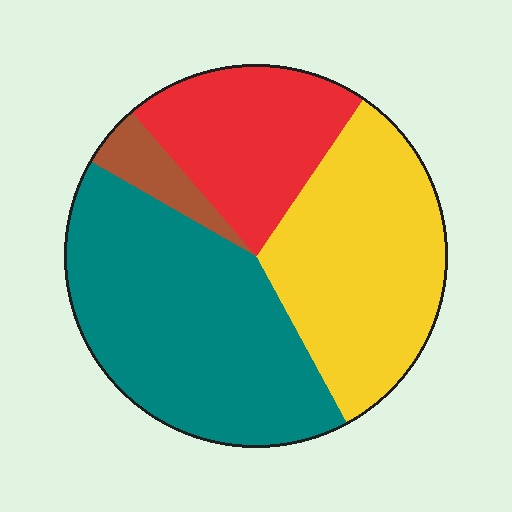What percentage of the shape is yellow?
Yellow takes up about one third (1/3) of the shape.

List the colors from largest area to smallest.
From largest to smallest: teal, yellow, red, brown.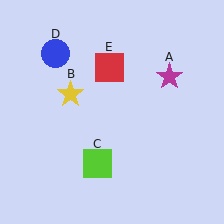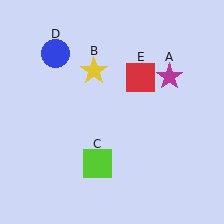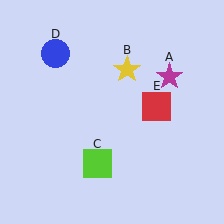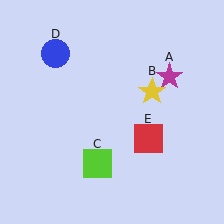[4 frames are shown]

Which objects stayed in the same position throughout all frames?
Magenta star (object A) and lime square (object C) and blue circle (object D) remained stationary.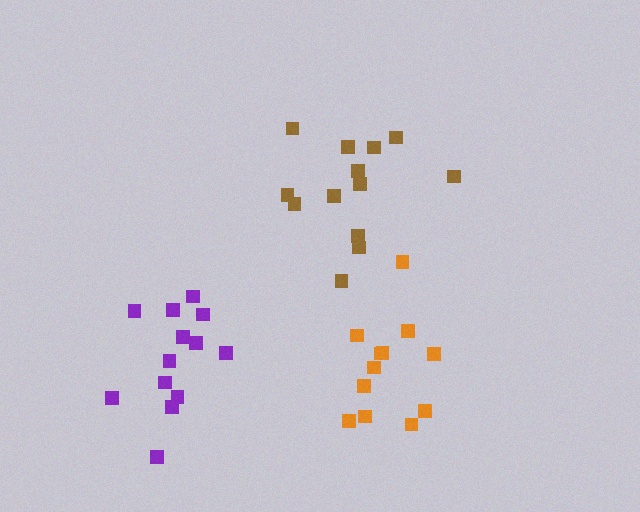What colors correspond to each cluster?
The clusters are colored: brown, purple, orange.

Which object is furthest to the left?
The purple cluster is leftmost.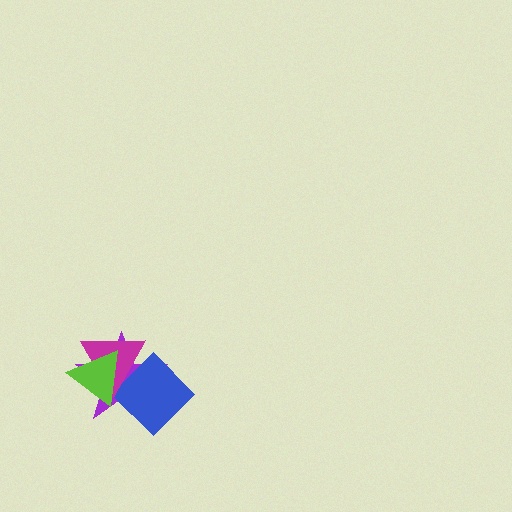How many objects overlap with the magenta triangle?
3 objects overlap with the magenta triangle.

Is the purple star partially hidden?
Yes, it is partially covered by another shape.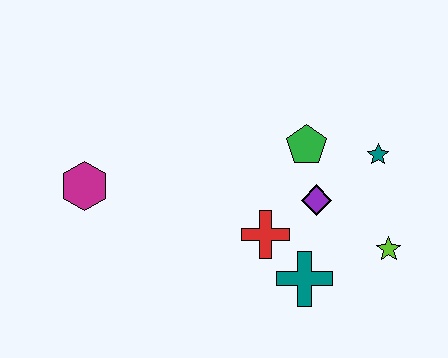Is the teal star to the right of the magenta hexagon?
Yes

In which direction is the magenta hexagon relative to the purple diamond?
The magenta hexagon is to the left of the purple diamond.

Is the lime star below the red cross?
Yes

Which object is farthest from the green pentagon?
The magenta hexagon is farthest from the green pentagon.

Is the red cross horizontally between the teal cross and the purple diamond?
No